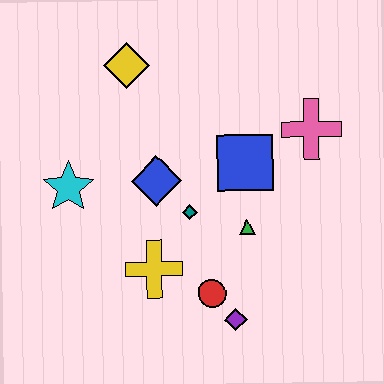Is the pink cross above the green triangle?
Yes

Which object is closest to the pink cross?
The blue square is closest to the pink cross.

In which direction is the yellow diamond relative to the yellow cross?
The yellow diamond is above the yellow cross.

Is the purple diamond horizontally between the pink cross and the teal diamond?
Yes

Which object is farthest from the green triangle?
The yellow diamond is farthest from the green triangle.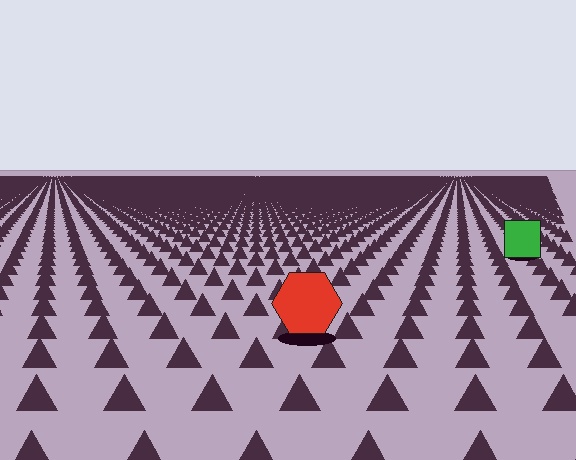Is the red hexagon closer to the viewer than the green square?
Yes. The red hexagon is closer — you can tell from the texture gradient: the ground texture is coarser near it.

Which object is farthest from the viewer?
The green square is farthest from the viewer. It appears smaller and the ground texture around it is denser.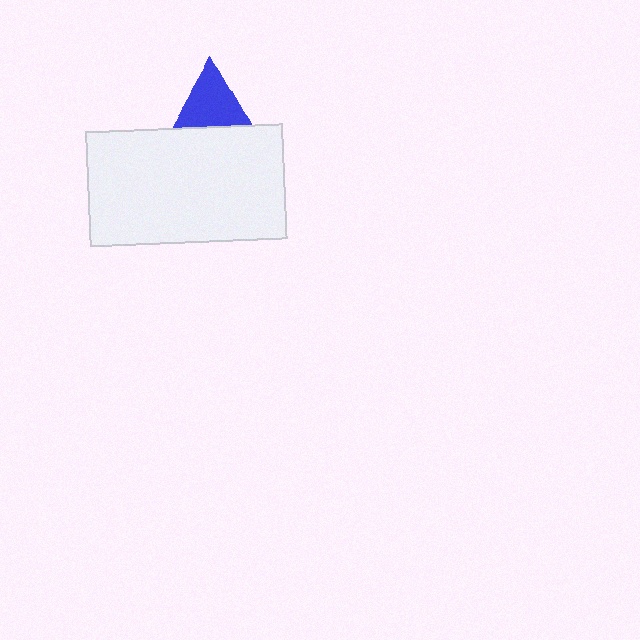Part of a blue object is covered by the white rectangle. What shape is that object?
It is a triangle.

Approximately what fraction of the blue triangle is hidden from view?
Roughly 42% of the blue triangle is hidden behind the white rectangle.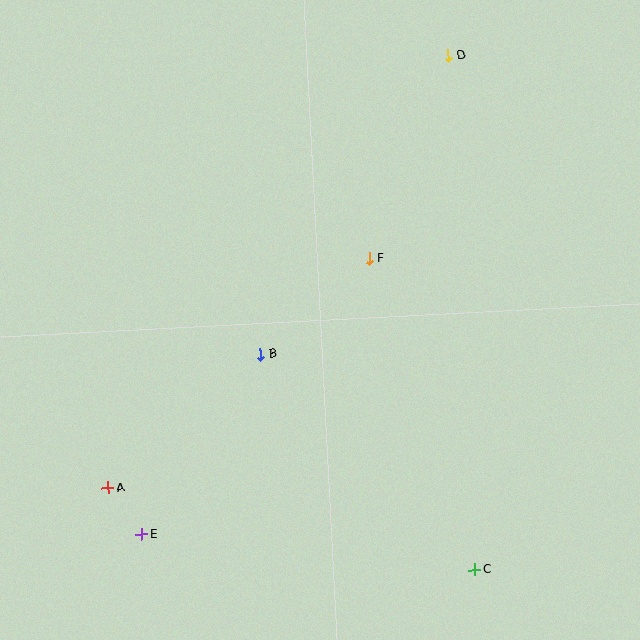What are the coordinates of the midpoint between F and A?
The midpoint between F and A is at (238, 373).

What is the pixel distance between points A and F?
The distance between A and F is 347 pixels.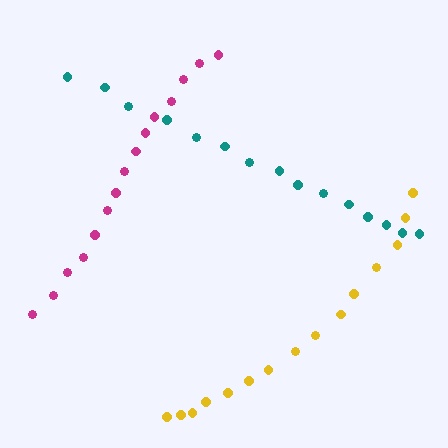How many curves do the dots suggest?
There are 3 distinct paths.